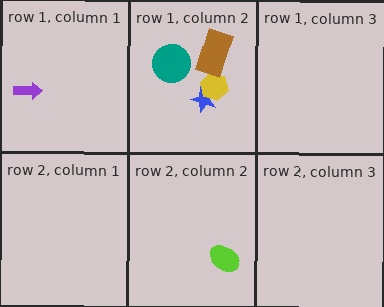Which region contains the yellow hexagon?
The row 1, column 2 region.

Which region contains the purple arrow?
The row 1, column 1 region.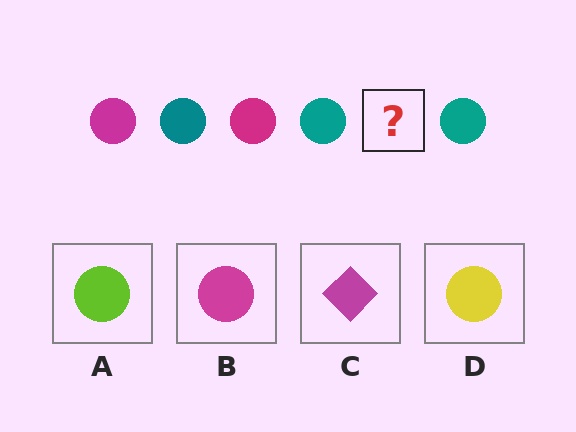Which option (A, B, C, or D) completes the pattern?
B.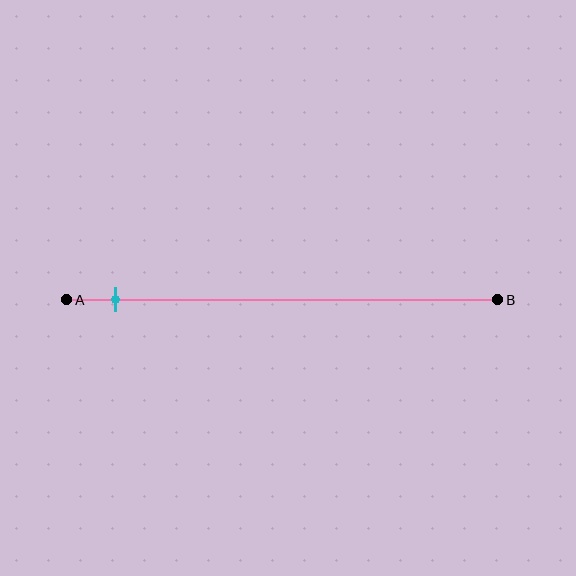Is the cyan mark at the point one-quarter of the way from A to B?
No, the mark is at about 10% from A, not at the 25% one-quarter point.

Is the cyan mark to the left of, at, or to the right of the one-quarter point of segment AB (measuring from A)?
The cyan mark is to the left of the one-quarter point of segment AB.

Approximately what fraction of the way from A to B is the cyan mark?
The cyan mark is approximately 10% of the way from A to B.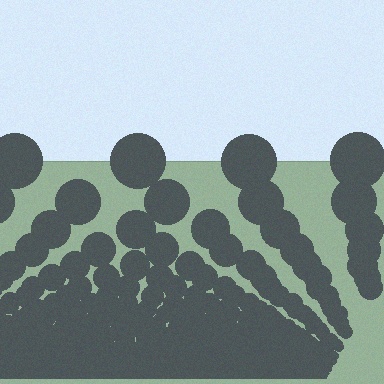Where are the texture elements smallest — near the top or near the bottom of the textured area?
Near the bottom.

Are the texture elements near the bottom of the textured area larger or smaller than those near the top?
Smaller. The gradient is inverted — elements near the bottom are smaller and denser.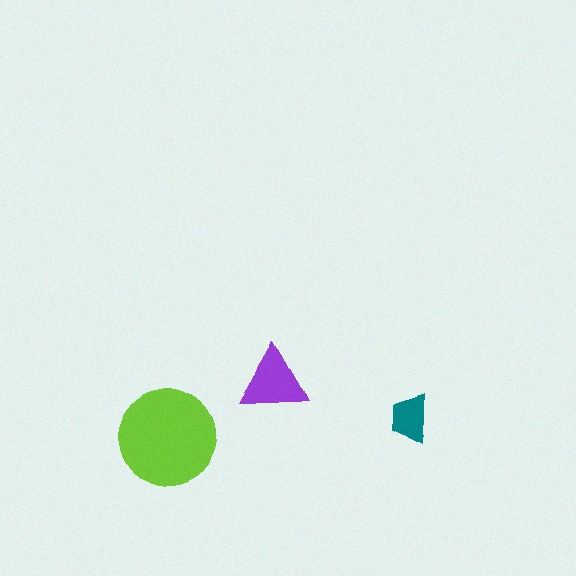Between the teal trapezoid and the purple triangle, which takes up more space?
The purple triangle.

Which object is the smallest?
The teal trapezoid.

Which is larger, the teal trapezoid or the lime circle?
The lime circle.